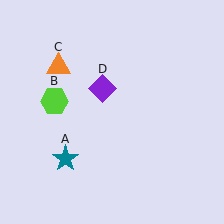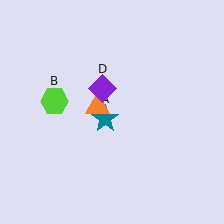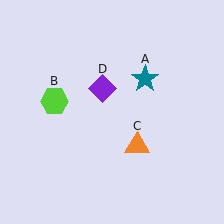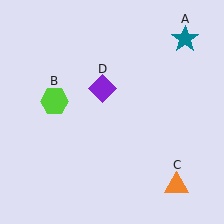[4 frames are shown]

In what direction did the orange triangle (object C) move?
The orange triangle (object C) moved down and to the right.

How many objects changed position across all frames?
2 objects changed position: teal star (object A), orange triangle (object C).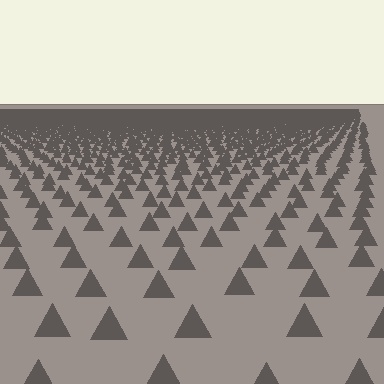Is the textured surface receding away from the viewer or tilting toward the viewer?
The surface is receding away from the viewer. Texture elements get smaller and denser toward the top.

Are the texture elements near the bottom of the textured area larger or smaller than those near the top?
Larger. Near the bottom, elements are closer to the viewer and appear at a bigger on-screen size.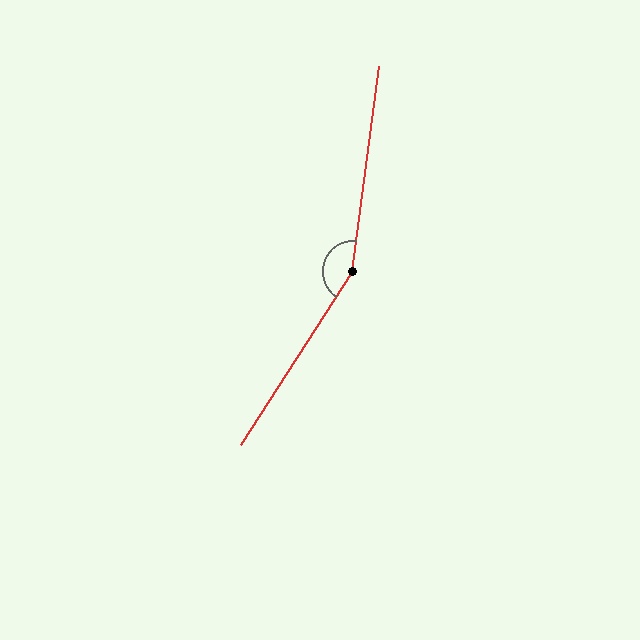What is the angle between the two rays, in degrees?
Approximately 155 degrees.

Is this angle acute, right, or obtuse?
It is obtuse.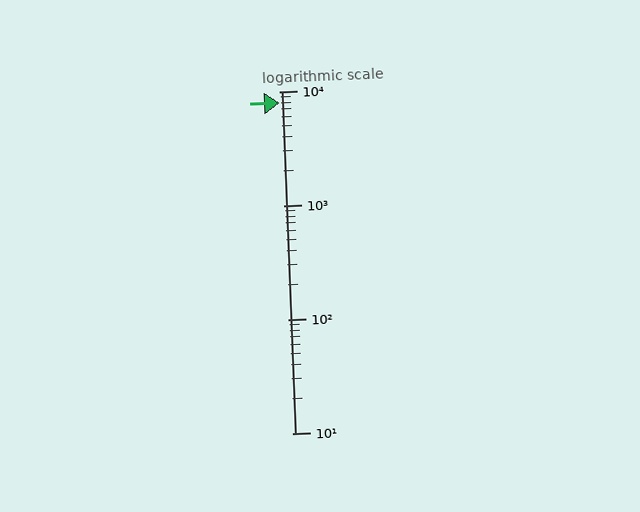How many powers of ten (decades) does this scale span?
The scale spans 3 decades, from 10 to 10000.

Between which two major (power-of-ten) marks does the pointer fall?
The pointer is between 1000 and 10000.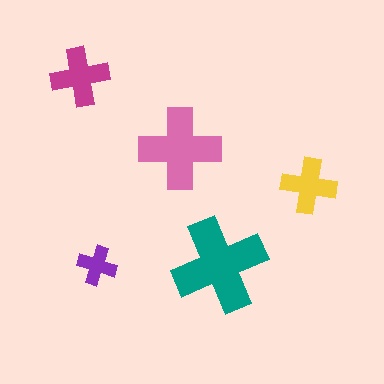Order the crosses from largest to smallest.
the teal one, the pink one, the magenta one, the yellow one, the purple one.